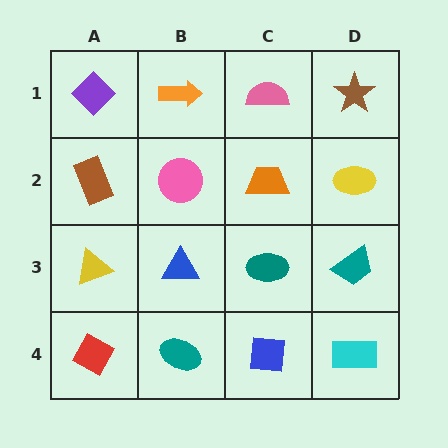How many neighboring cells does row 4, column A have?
2.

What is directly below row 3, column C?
A blue square.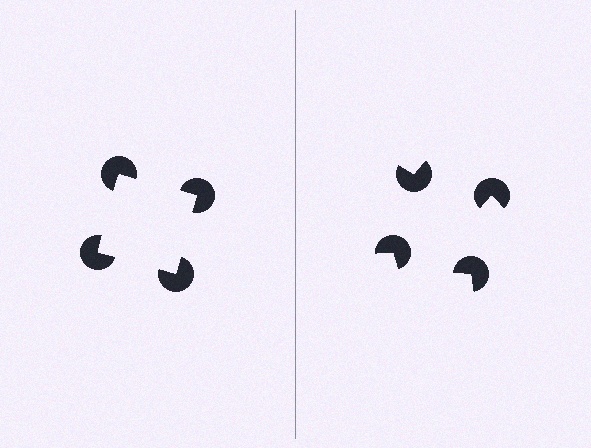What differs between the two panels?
The pac-man discs are positioned identically on both sides; only the wedge orientations differ. On the left they align to a square; on the right they are misaligned.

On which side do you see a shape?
An illusory square appears on the left side. On the right side the wedge cuts are rotated, so no coherent shape forms.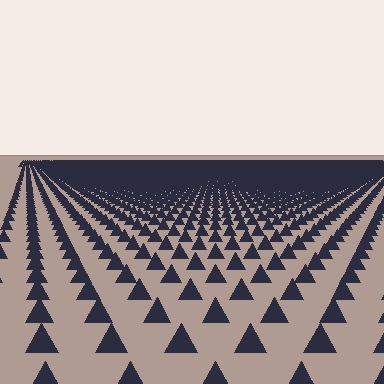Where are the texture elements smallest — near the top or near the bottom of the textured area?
Near the top.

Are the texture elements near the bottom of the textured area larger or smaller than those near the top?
Larger. Near the bottom, elements are closer to the viewer and appear at a bigger on-screen size.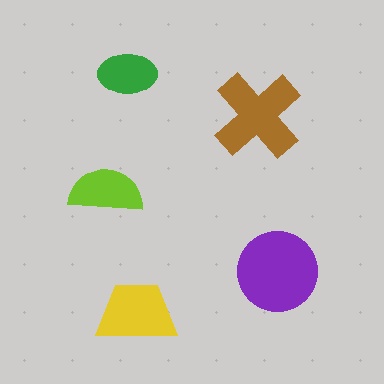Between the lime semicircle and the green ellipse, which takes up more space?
The lime semicircle.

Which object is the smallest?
The green ellipse.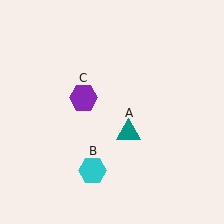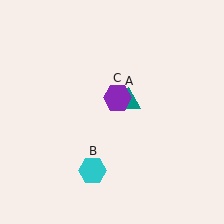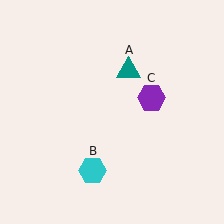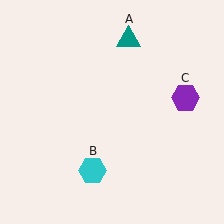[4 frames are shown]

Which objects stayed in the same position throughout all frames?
Cyan hexagon (object B) remained stationary.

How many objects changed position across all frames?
2 objects changed position: teal triangle (object A), purple hexagon (object C).